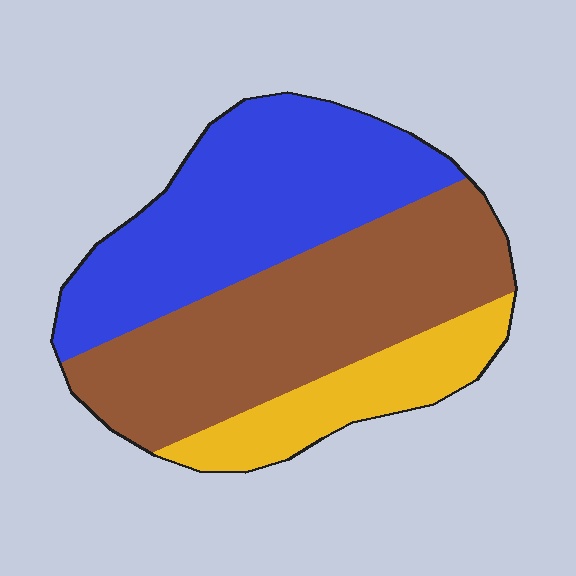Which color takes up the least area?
Yellow, at roughly 15%.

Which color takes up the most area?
Brown, at roughly 45%.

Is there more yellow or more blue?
Blue.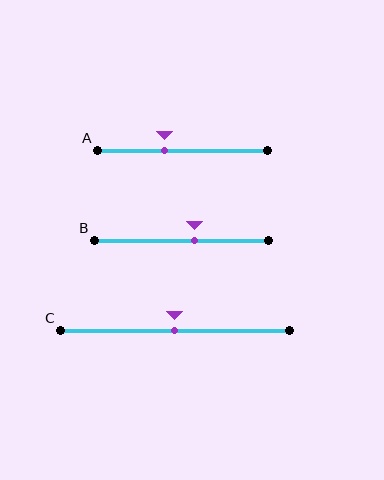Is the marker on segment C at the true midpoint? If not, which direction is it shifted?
Yes, the marker on segment C is at the true midpoint.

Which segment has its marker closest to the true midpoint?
Segment C has its marker closest to the true midpoint.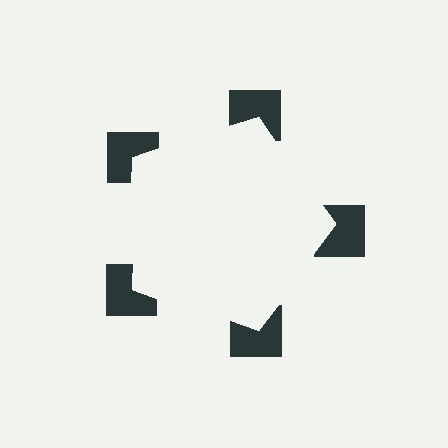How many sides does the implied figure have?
5 sides.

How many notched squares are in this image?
There are 5 — one at each vertex of the illusory pentagon.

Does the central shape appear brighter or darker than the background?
It typically appears slightly brighter than the background, even though no actual brightness change is drawn.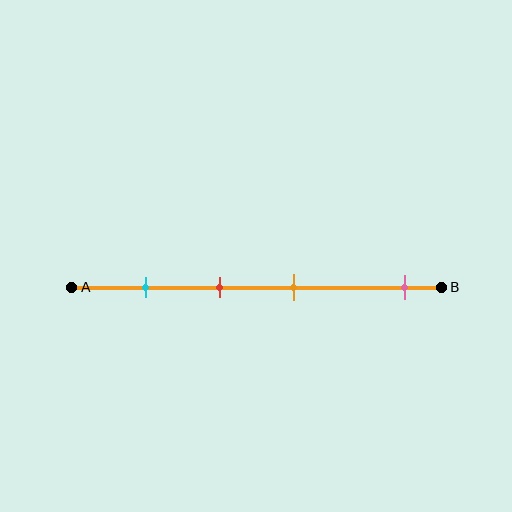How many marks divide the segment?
There are 4 marks dividing the segment.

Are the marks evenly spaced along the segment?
No, the marks are not evenly spaced.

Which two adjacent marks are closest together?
The red and orange marks are the closest adjacent pair.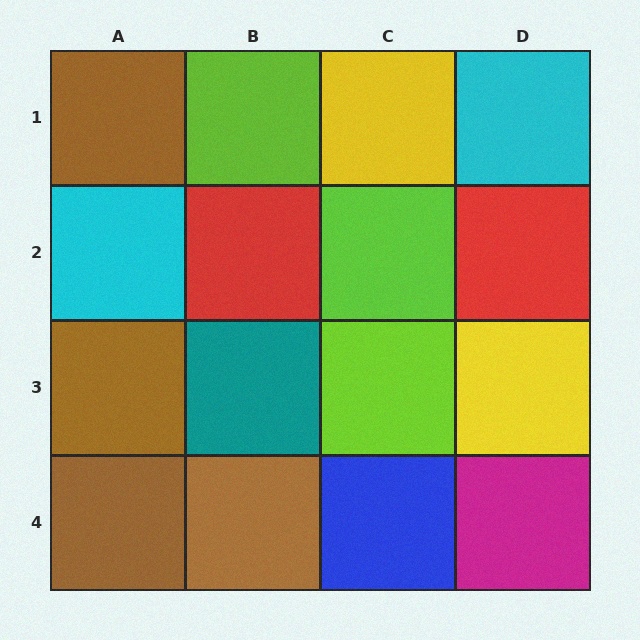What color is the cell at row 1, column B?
Lime.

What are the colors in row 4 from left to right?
Brown, brown, blue, magenta.